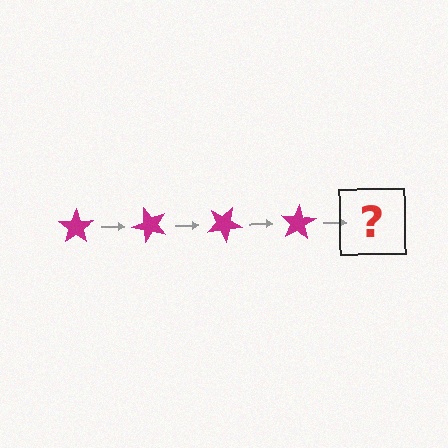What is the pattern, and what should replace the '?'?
The pattern is that the star rotates 50 degrees each step. The '?' should be a magenta star rotated 200 degrees.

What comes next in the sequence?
The next element should be a magenta star rotated 200 degrees.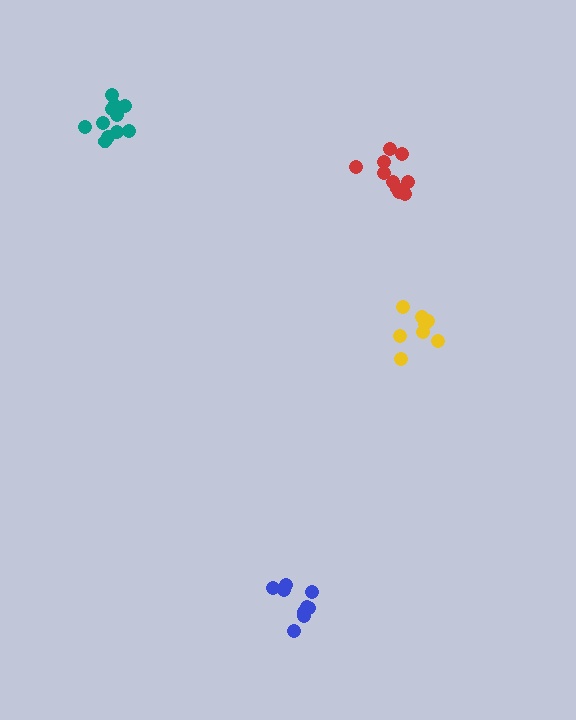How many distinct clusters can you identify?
There are 4 distinct clusters.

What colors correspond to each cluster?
The clusters are colored: yellow, blue, teal, red.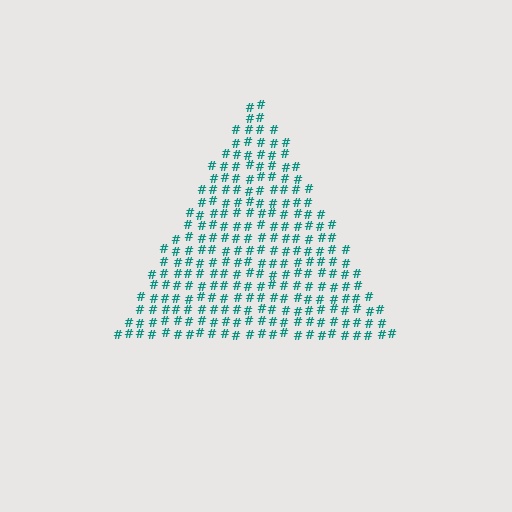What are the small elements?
The small elements are hash symbols.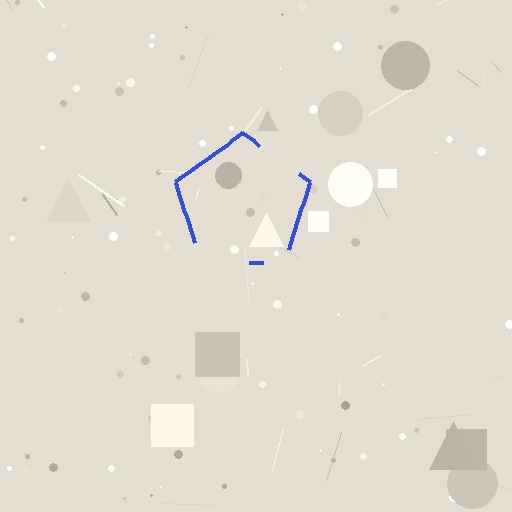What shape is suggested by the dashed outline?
The dashed outline suggests a pentagon.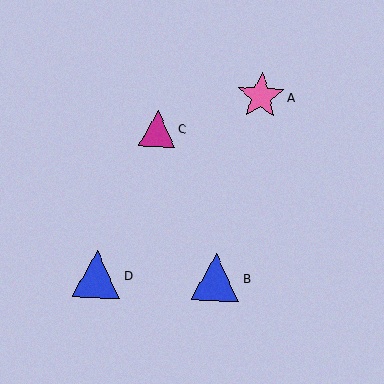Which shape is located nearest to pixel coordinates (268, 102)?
The pink star (labeled A) at (261, 96) is nearest to that location.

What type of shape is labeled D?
Shape D is a blue triangle.